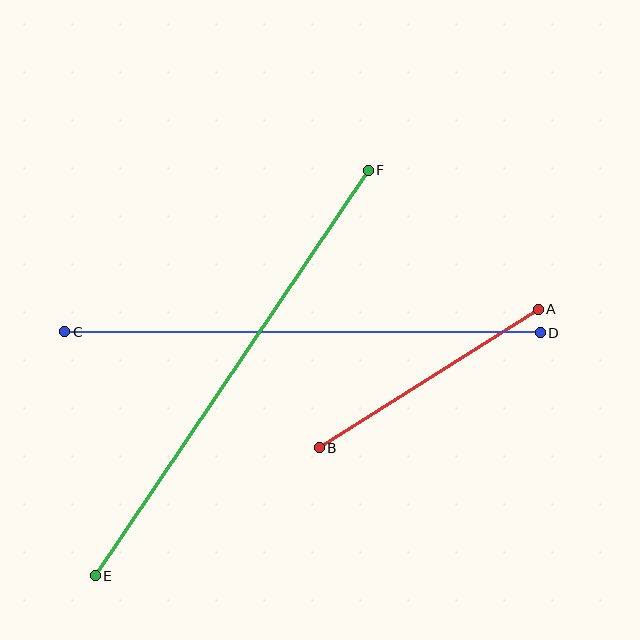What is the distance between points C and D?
The distance is approximately 475 pixels.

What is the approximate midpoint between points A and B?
The midpoint is at approximately (429, 379) pixels.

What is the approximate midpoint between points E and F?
The midpoint is at approximately (232, 373) pixels.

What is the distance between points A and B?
The distance is approximately 259 pixels.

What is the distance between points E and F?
The distance is approximately 489 pixels.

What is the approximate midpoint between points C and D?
The midpoint is at approximately (303, 332) pixels.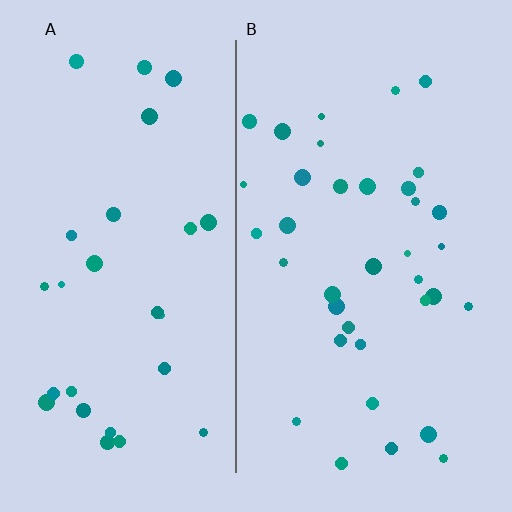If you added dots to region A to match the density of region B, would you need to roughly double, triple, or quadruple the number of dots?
Approximately double.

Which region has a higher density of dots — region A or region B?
B (the right).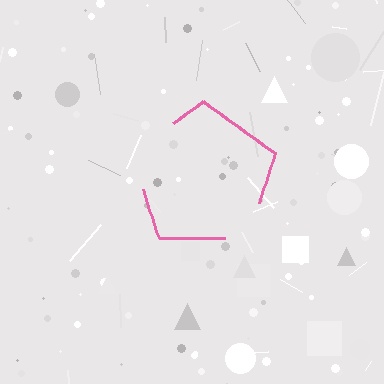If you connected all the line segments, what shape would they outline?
They would outline a pentagon.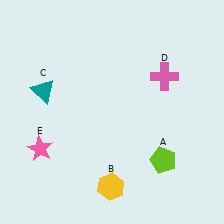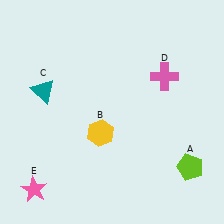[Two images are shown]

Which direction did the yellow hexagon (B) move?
The yellow hexagon (B) moved up.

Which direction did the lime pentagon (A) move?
The lime pentagon (A) moved right.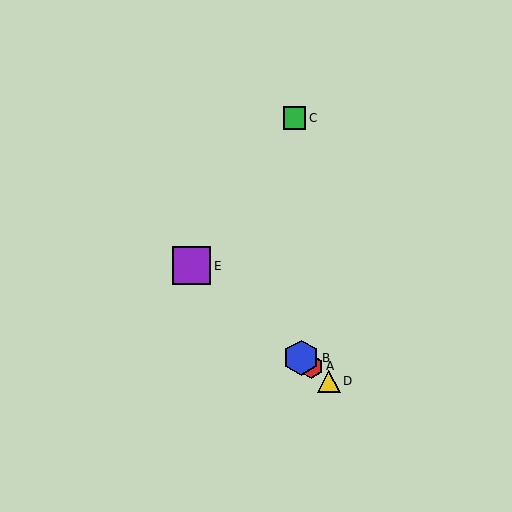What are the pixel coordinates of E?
Object E is at (192, 266).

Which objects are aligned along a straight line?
Objects A, B, D, E are aligned along a straight line.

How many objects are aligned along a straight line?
4 objects (A, B, D, E) are aligned along a straight line.